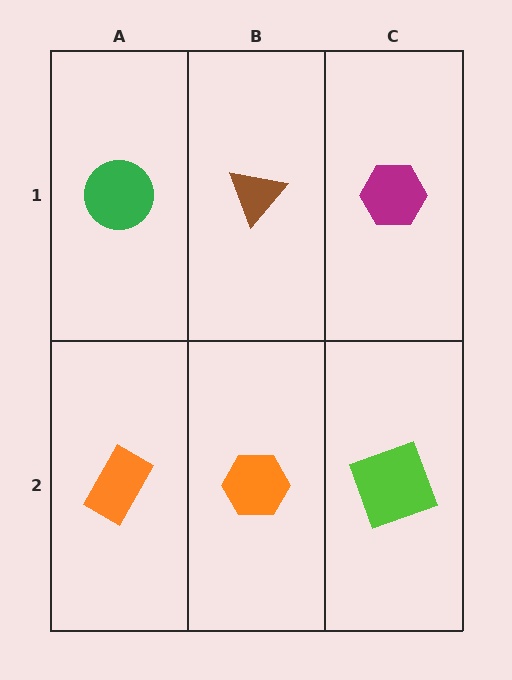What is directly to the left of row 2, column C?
An orange hexagon.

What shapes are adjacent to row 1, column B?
An orange hexagon (row 2, column B), a green circle (row 1, column A), a magenta hexagon (row 1, column C).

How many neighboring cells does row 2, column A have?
2.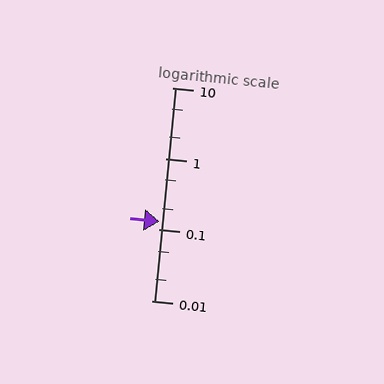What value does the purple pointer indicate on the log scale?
The pointer indicates approximately 0.13.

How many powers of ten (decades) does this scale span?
The scale spans 3 decades, from 0.01 to 10.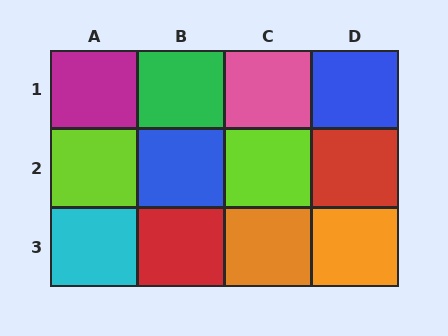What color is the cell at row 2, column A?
Lime.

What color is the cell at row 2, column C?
Lime.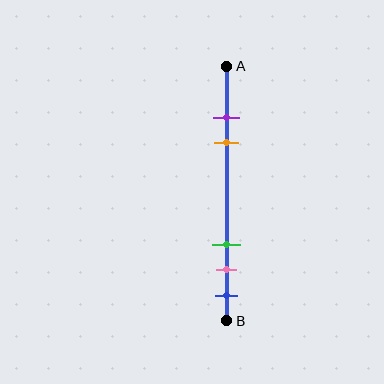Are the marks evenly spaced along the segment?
No, the marks are not evenly spaced.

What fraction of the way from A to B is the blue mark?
The blue mark is approximately 90% (0.9) of the way from A to B.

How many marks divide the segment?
There are 5 marks dividing the segment.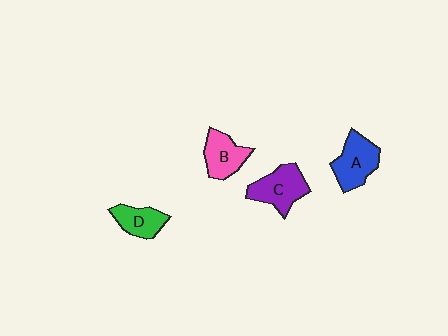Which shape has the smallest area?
Shape D (green).